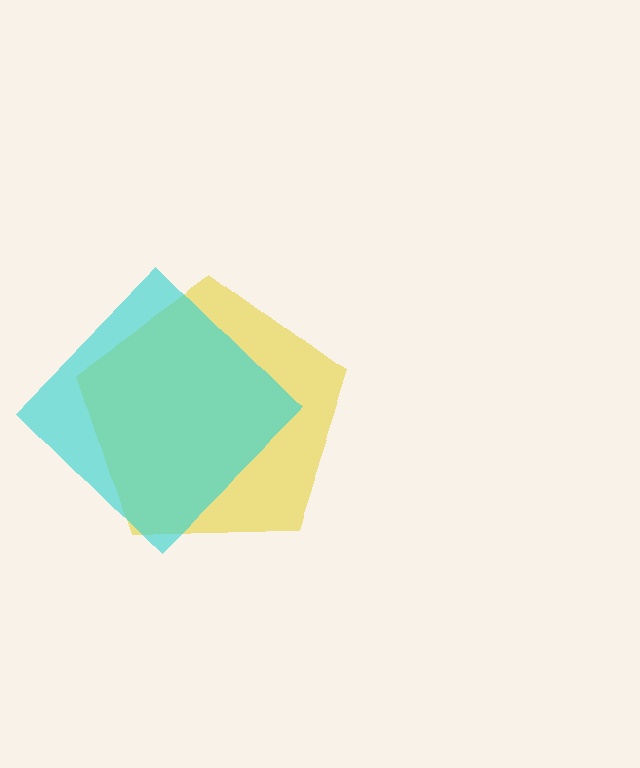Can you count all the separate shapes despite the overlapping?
Yes, there are 2 separate shapes.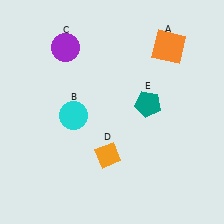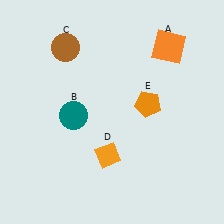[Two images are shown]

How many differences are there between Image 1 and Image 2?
There are 3 differences between the two images.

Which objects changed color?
B changed from cyan to teal. C changed from purple to brown. E changed from teal to orange.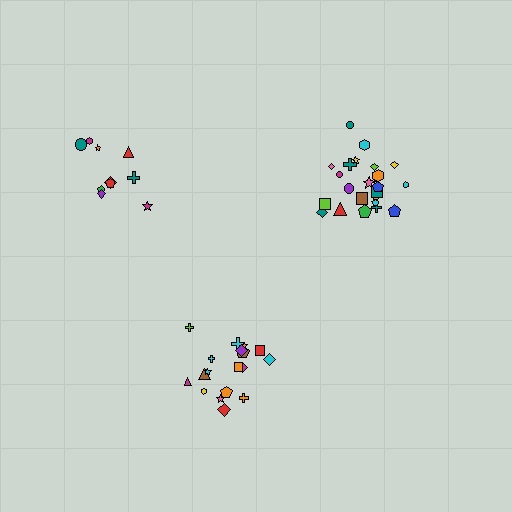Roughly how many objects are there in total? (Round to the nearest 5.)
Roughly 55 objects in total.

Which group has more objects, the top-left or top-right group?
The top-right group.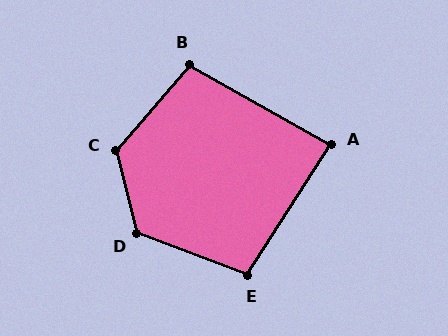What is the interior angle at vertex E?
Approximately 102 degrees (obtuse).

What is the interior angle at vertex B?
Approximately 101 degrees (obtuse).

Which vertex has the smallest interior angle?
A, at approximately 87 degrees.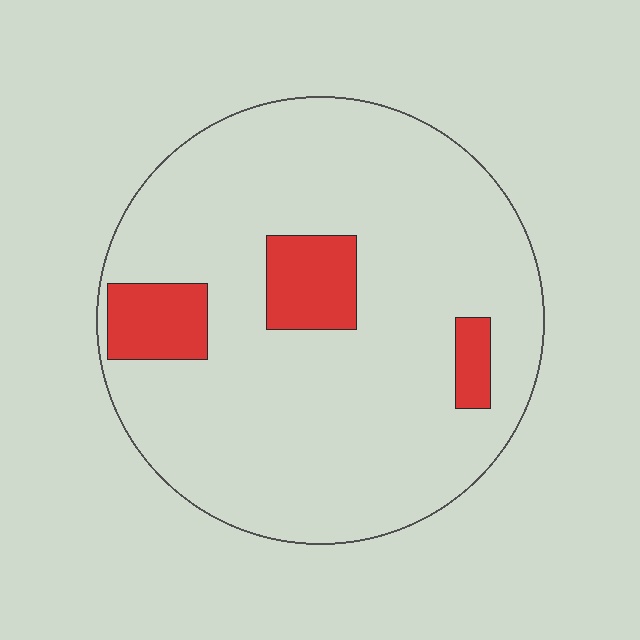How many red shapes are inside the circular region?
3.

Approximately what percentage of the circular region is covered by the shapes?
Approximately 10%.